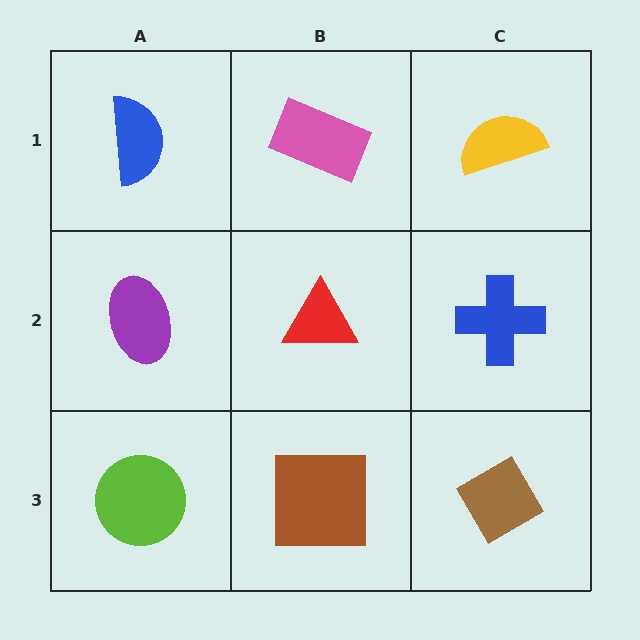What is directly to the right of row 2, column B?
A blue cross.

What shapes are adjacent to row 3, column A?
A purple ellipse (row 2, column A), a brown square (row 3, column B).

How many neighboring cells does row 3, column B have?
3.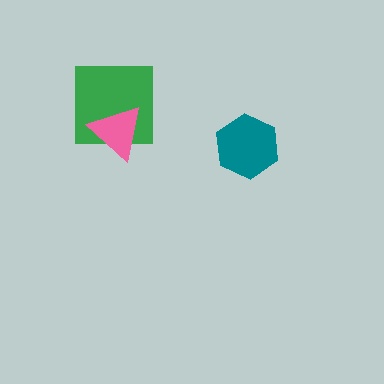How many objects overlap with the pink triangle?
1 object overlaps with the pink triangle.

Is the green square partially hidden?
Yes, it is partially covered by another shape.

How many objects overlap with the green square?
1 object overlaps with the green square.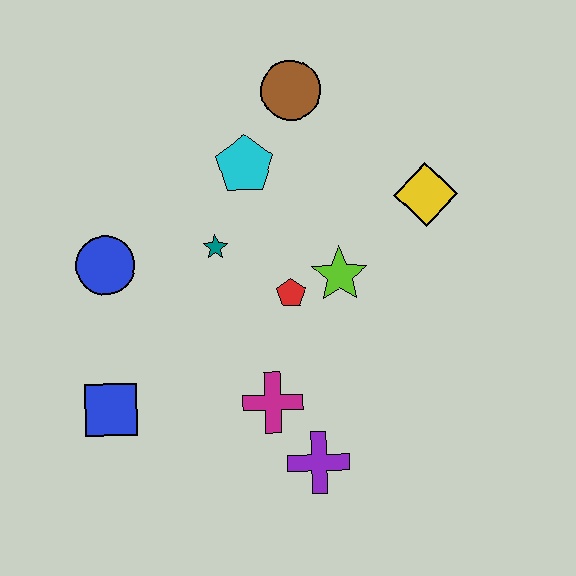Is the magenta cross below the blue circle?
Yes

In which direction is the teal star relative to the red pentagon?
The teal star is to the left of the red pentagon.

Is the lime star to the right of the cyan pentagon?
Yes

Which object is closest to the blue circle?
The teal star is closest to the blue circle.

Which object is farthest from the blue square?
The yellow diamond is farthest from the blue square.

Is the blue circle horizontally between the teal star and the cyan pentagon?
No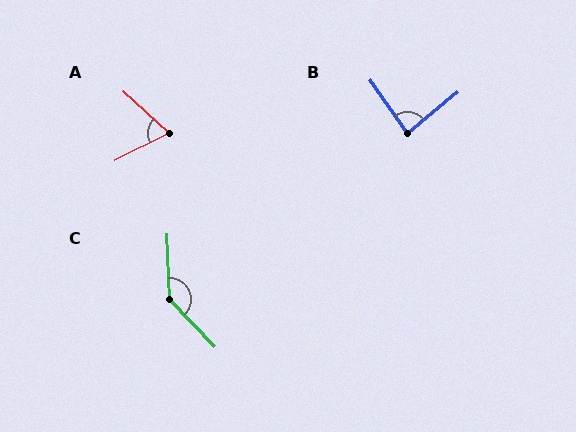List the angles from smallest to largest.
A (69°), B (86°), C (138°).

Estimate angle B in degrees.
Approximately 86 degrees.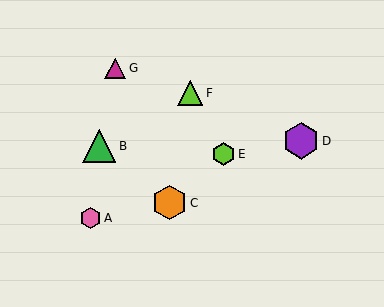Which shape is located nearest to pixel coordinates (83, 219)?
The pink hexagon (labeled A) at (91, 218) is nearest to that location.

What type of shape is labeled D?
Shape D is a purple hexagon.